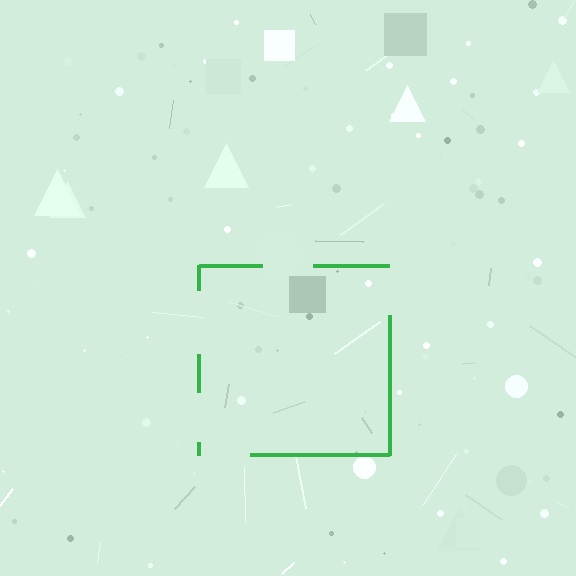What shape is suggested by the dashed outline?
The dashed outline suggests a square.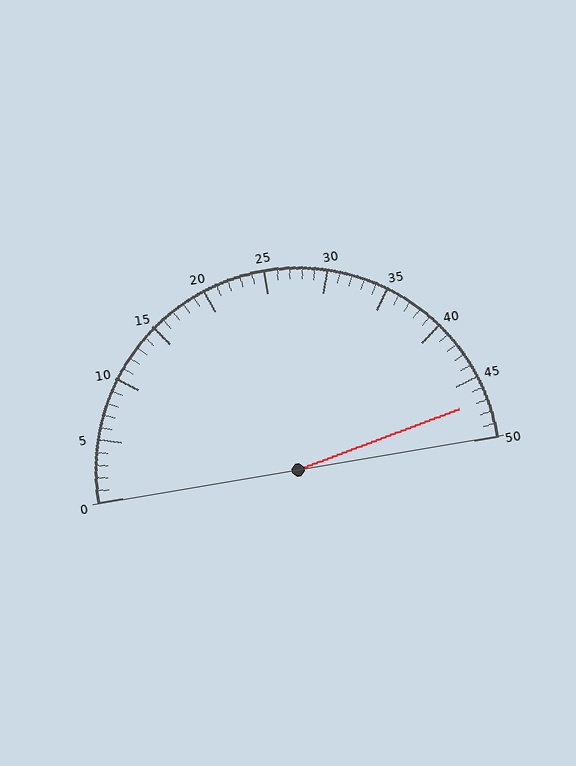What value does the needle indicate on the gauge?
The needle indicates approximately 47.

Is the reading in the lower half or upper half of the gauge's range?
The reading is in the upper half of the range (0 to 50).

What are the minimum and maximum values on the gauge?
The gauge ranges from 0 to 50.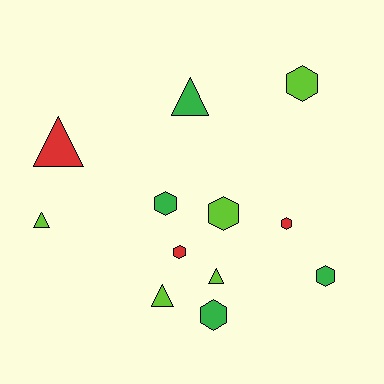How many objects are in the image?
There are 12 objects.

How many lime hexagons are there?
There are 2 lime hexagons.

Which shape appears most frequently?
Hexagon, with 7 objects.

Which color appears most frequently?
Lime, with 5 objects.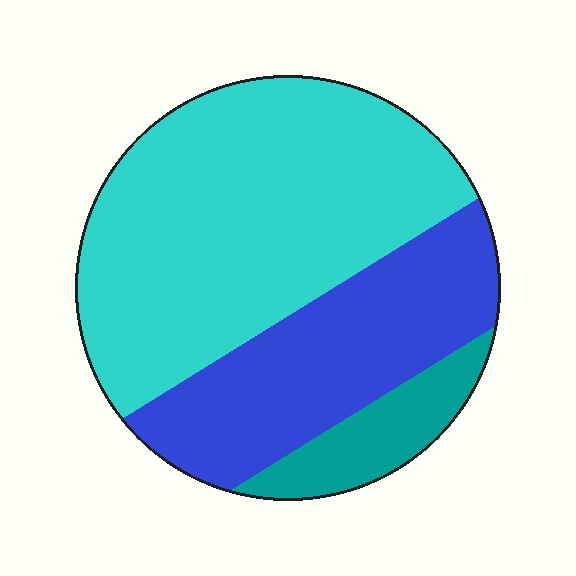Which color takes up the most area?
Cyan, at roughly 55%.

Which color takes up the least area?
Teal, at roughly 10%.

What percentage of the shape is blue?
Blue covers about 30% of the shape.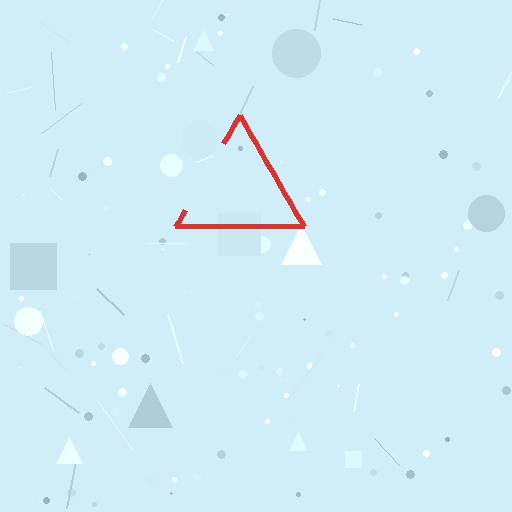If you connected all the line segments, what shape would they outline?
They would outline a triangle.